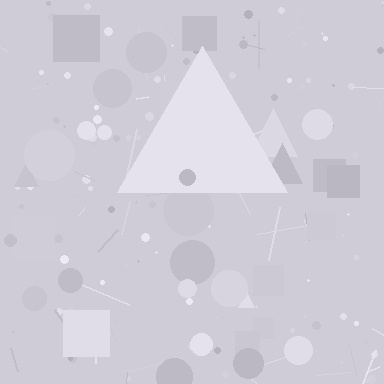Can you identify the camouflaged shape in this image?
The camouflaged shape is a triangle.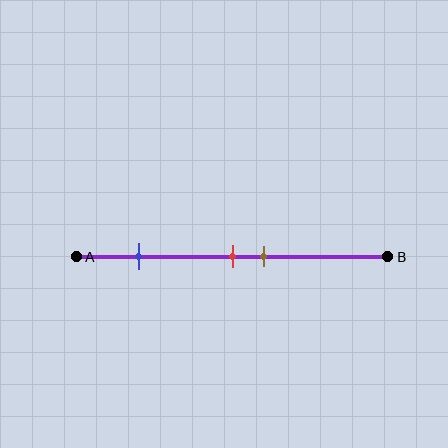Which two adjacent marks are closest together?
The red and brown marks are the closest adjacent pair.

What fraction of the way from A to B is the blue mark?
The blue mark is approximately 20% (0.2) of the way from A to B.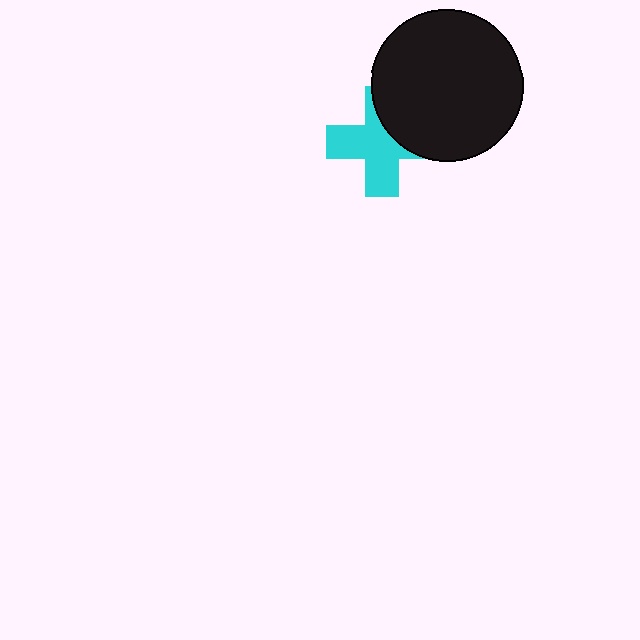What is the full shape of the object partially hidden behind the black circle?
The partially hidden object is a cyan cross.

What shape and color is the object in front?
The object in front is a black circle.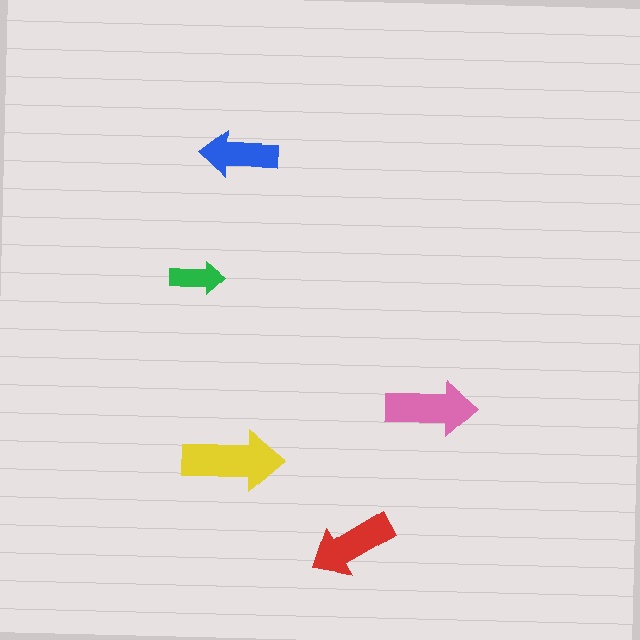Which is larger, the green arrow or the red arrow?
The red one.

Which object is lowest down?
The red arrow is bottommost.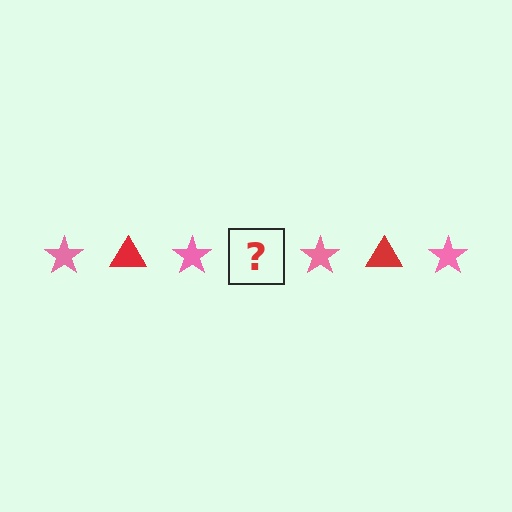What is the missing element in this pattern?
The missing element is a red triangle.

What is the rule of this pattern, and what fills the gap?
The rule is that the pattern alternates between pink star and red triangle. The gap should be filled with a red triangle.